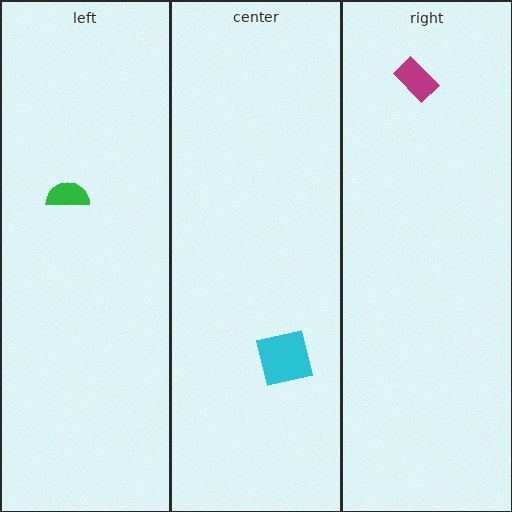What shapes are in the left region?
The green semicircle.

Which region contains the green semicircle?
The left region.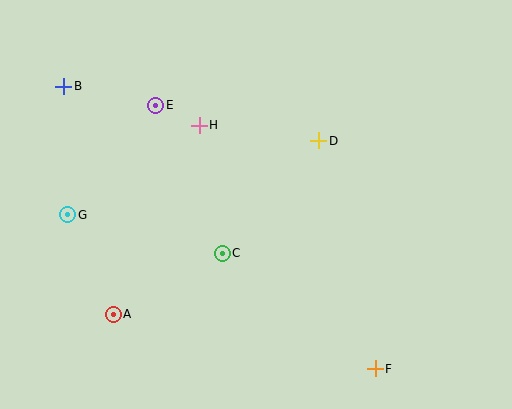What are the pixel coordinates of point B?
Point B is at (64, 86).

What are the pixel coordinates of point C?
Point C is at (222, 253).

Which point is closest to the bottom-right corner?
Point F is closest to the bottom-right corner.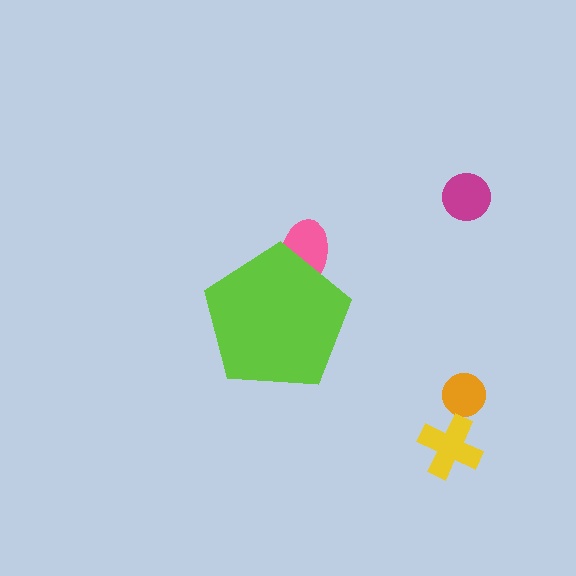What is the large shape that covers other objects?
A lime pentagon.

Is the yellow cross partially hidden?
No, the yellow cross is fully visible.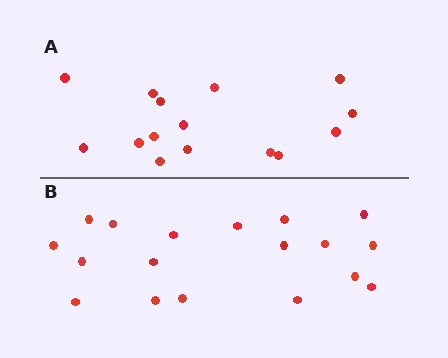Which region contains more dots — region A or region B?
Region B (the bottom region) has more dots.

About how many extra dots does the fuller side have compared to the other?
Region B has just a few more — roughly 2 or 3 more dots than region A.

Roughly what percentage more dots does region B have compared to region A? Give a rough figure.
About 20% more.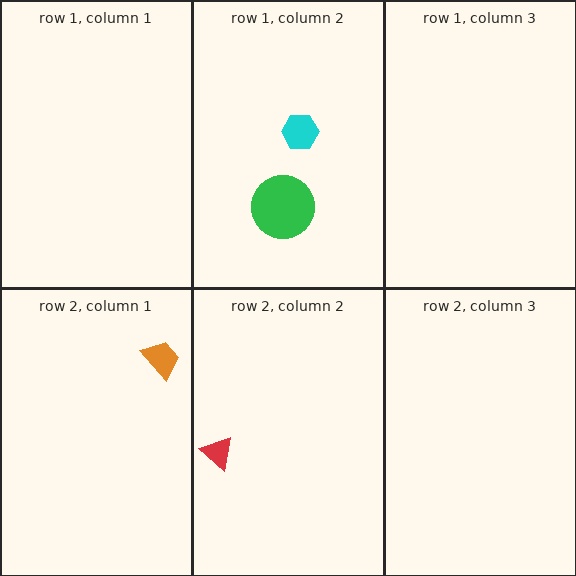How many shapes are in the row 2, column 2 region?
1.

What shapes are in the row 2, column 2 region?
The red triangle.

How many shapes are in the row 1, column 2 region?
2.